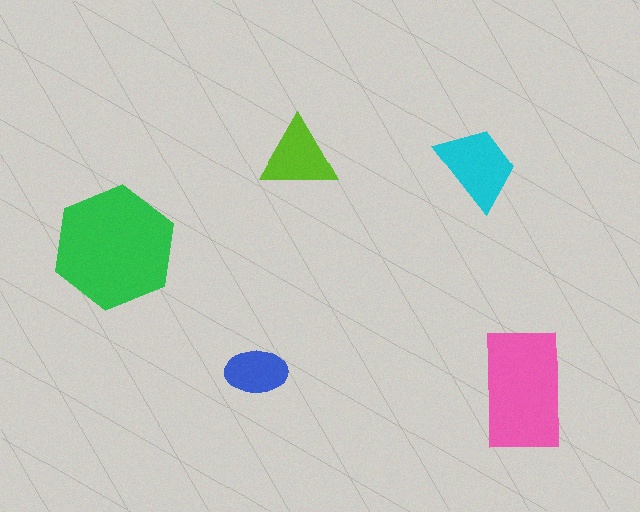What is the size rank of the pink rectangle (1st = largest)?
2nd.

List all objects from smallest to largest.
The blue ellipse, the lime triangle, the cyan trapezoid, the pink rectangle, the green hexagon.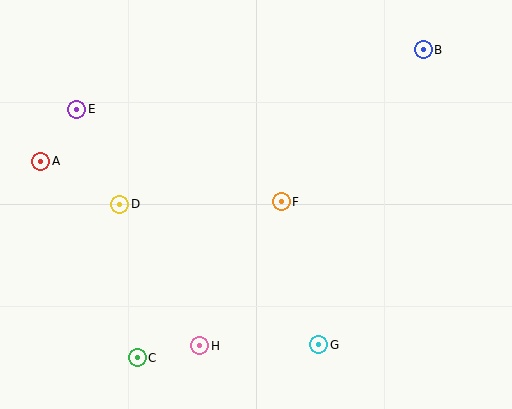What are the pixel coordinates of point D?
Point D is at (120, 204).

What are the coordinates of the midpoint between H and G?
The midpoint between H and G is at (259, 345).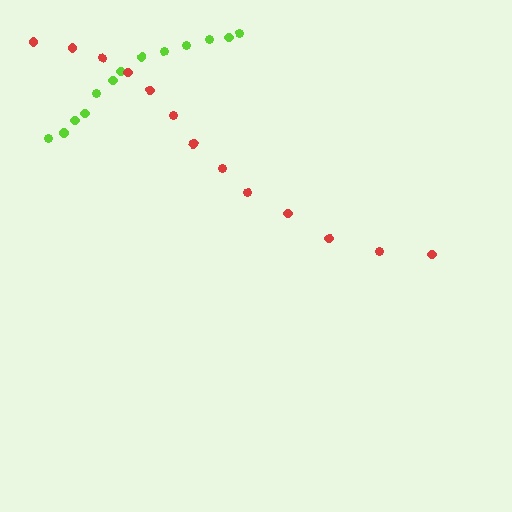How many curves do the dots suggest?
There are 2 distinct paths.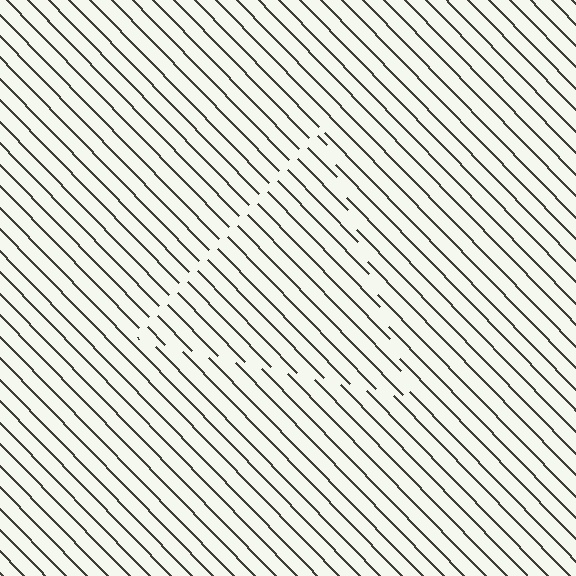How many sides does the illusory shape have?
3 sides — the line-ends trace a triangle.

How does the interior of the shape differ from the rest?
The interior of the shape contains the same grating, shifted by half a period — the contour is defined by the phase discontinuity where line-ends from the inner and outer gratings abut.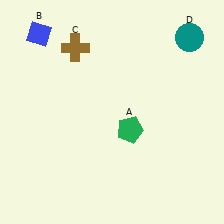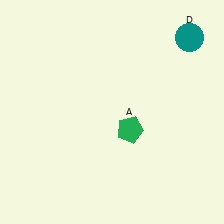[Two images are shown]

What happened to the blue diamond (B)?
The blue diamond (B) was removed in Image 2. It was in the top-left area of Image 1.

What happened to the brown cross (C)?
The brown cross (C) was removed in Image 2. It was in the top-left area of Image 1.